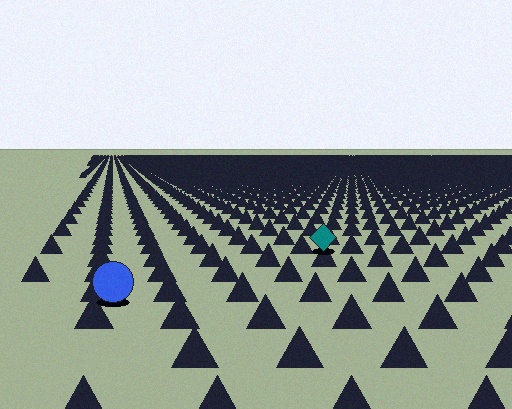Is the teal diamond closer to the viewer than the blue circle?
No. The blue circle is closer — you can tell from the texture gradient: the ground texture is coarser near it.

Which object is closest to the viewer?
The blue circle is closest. The texture marks near it are larger and more spread out.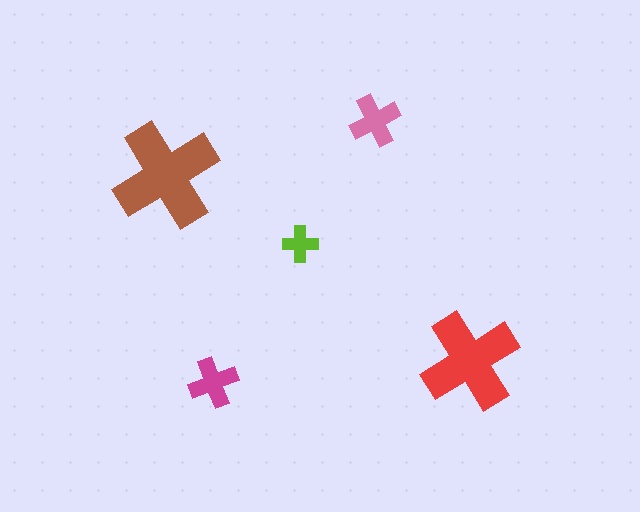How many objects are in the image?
There are 5 objects in the image.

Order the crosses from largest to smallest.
the brown one, the red one, the pink one, the magenta one, the lime one.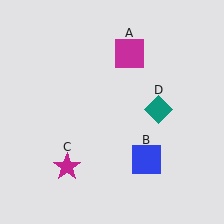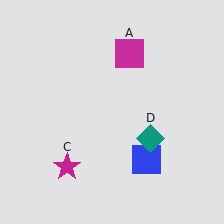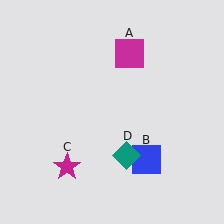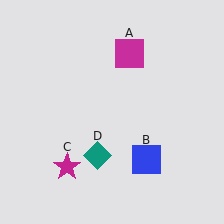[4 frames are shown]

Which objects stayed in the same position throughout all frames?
Magenta square (object A) and blue square (object B) and magenta star (object C) remained stationary.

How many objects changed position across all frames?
1 object changed position: teal diamond (object D).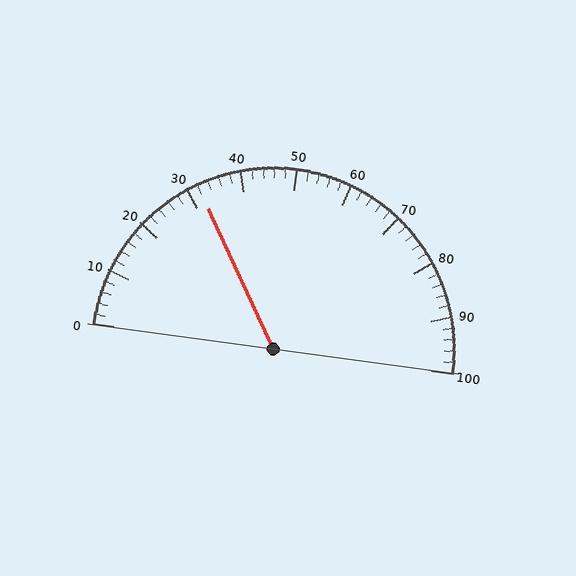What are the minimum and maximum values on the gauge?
The gauge ranges from 0 to 100.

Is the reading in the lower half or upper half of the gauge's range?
The reading is in the lower half of the range (0 to 100).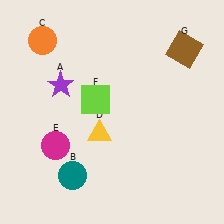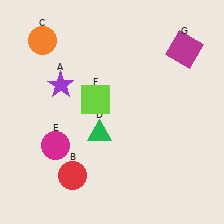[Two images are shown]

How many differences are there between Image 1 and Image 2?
There are 3 differences between the two images.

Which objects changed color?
B changed from teal to red. D changed from yellow to green. G changed from brown to magenta.